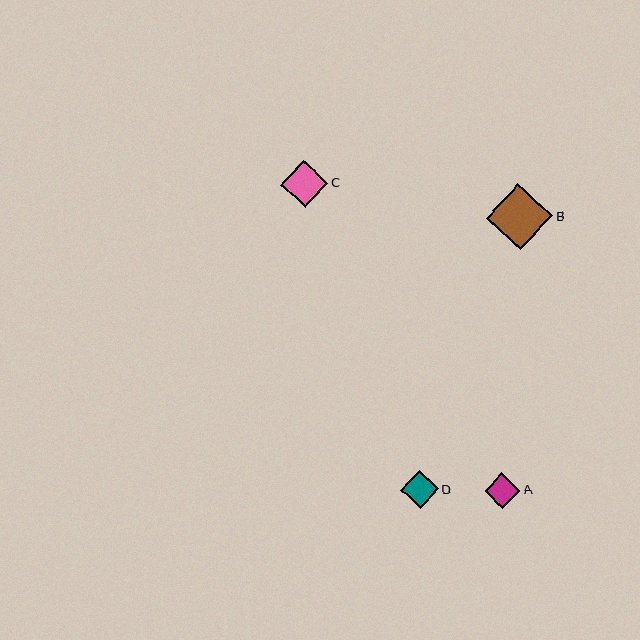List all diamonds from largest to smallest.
From largest to smallest: B, C, D, A.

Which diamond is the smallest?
Diamond A is the smallest with a size of approximately 35 pixels.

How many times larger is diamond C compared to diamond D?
Diamond C is approximately 1.3 times the size of diamond D.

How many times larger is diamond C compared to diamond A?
Diamond C is approximately 1.3 times the size of diamond A.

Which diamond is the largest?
Diamond B is the largest with a size of approximately 66 pixels.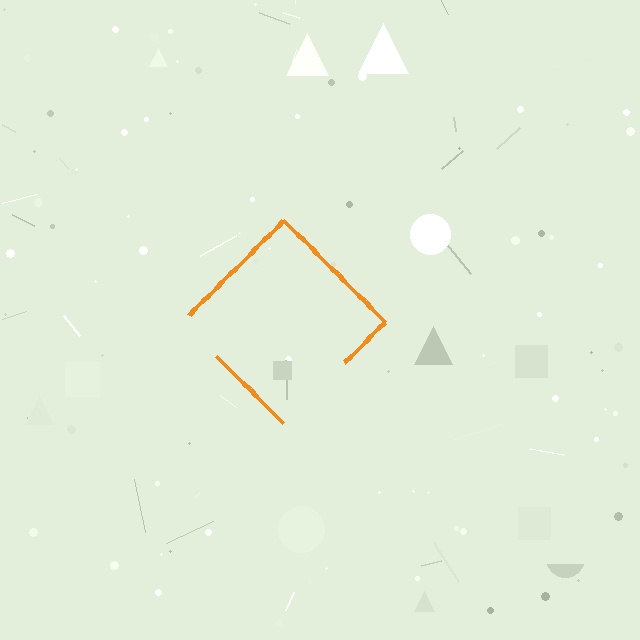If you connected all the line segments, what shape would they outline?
They would outline a diamond.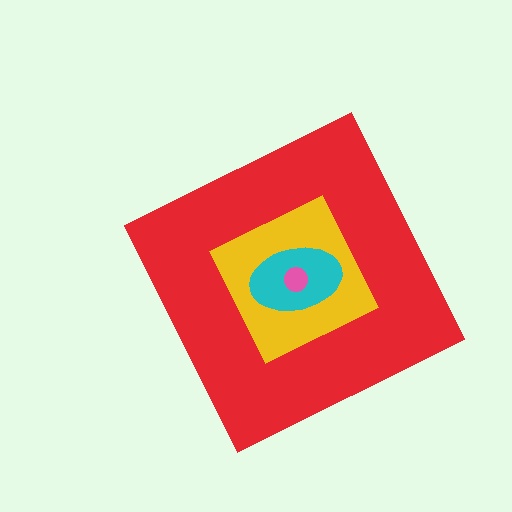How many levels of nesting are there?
4.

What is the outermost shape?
The red diamond.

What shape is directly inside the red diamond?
The yellow square.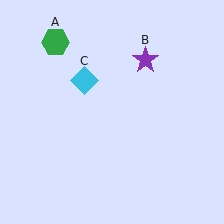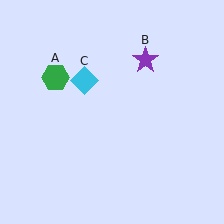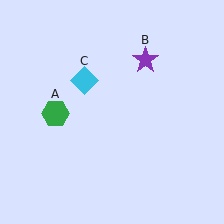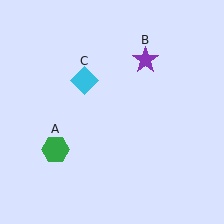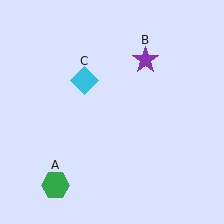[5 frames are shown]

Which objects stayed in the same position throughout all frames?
Purple star (object B) and cyan diamond (object C) remained stationary.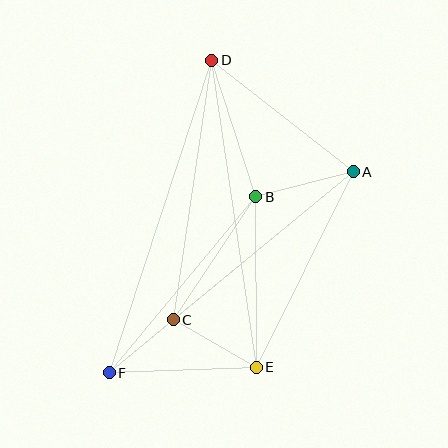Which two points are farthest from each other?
Points D and F are farthest from each other.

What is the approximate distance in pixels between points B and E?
The distance between B and E is approximately 170 pixels.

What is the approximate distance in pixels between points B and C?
The distance between B and C is approximately 148 pixels.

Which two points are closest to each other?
Points C and F are closest to each other.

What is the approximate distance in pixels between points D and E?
The distance between D and E is approximately 310 pixels.